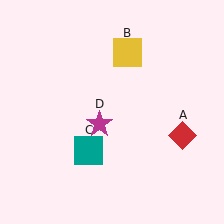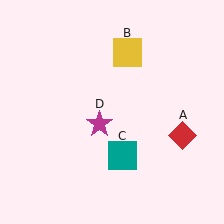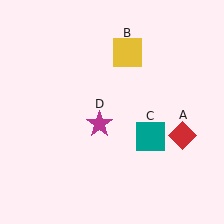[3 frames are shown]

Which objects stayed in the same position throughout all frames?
Red diamond (object A) and yellow square (object B) and magenta star (object D) remained stationary.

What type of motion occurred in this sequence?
The teal square (object C) rotated counterclockwise around the center of the scene.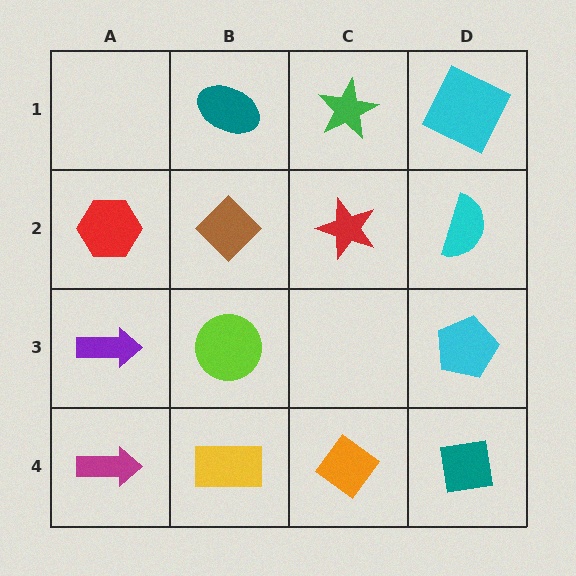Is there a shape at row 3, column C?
No, that cell is empty.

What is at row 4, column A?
A magenta arrow.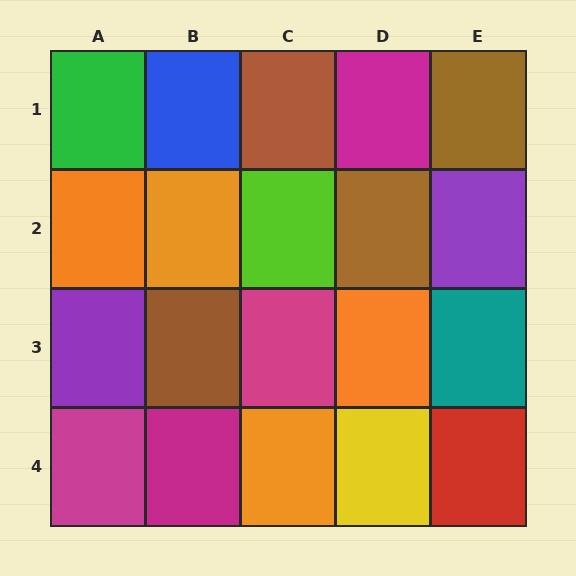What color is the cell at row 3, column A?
Purple.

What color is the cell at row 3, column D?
Orange.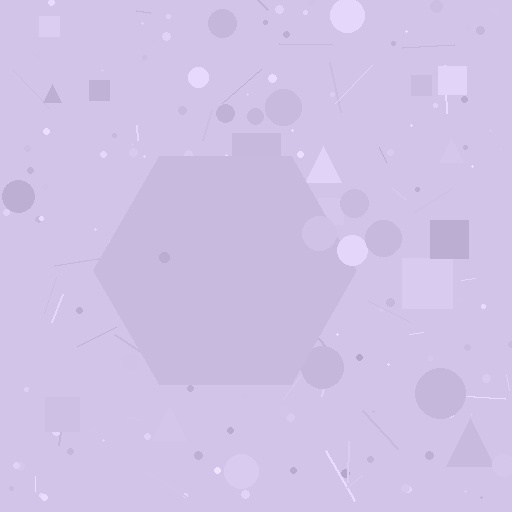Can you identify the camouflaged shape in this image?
The camouflaged shape is a hexagon.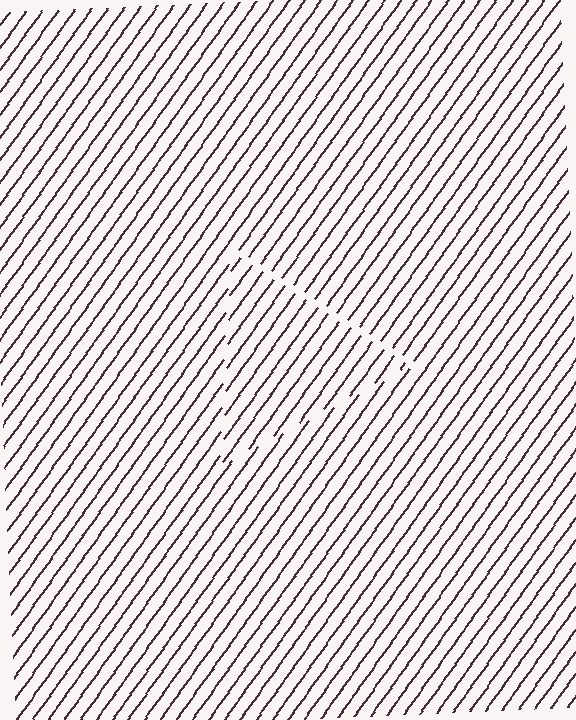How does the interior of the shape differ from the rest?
The interior of the shape contains the same grating, shifted by half a period — the contour is defined by the phase discontinuity where line-ends from the inner and outer gratings abut.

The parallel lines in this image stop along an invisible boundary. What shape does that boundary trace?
An illusory triangle. The interior of the shape contains the same grating, shifted by half a period — the contour is defined by the phase discontinuity where line-ends from the inner and outer gratings abut.